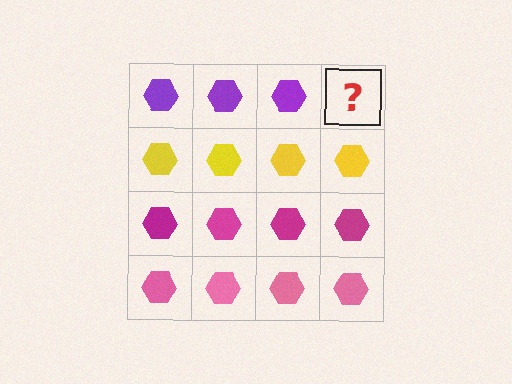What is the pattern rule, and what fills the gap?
The rule is that each row has a consistent color. The gap should be filled with a purple hexagon.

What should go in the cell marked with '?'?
The missing cell should contain a purple hexagon.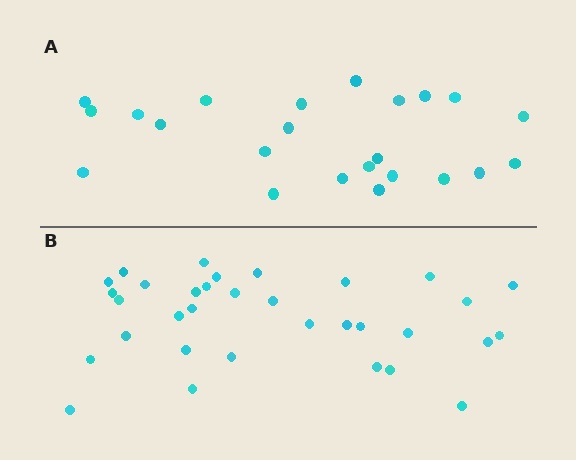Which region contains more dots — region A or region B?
Region B (the bottom region) has more dots.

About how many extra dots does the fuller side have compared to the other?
Region B has roughly 10 or so more dots than region A.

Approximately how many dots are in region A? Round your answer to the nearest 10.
About 20 dots. (The exact count is 23, which rounds to 20.)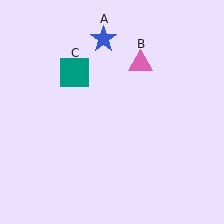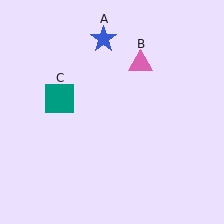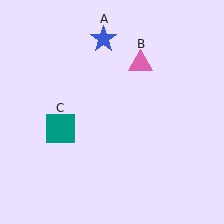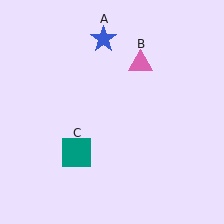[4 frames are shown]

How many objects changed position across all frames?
1 object changed position: teal square (object C).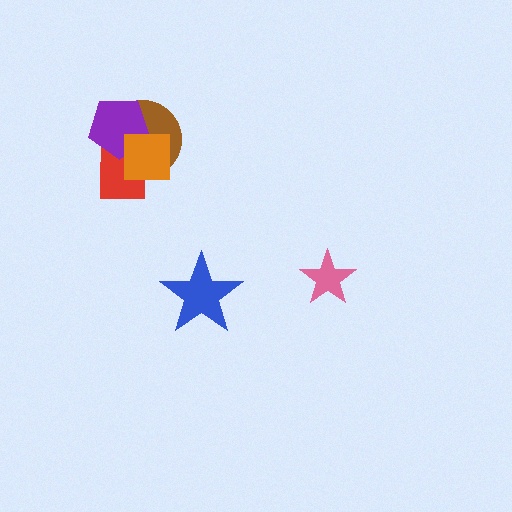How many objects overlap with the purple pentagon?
3 objects overlap with the purple pentagon.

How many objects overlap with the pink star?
0 objects overlap with the pink star.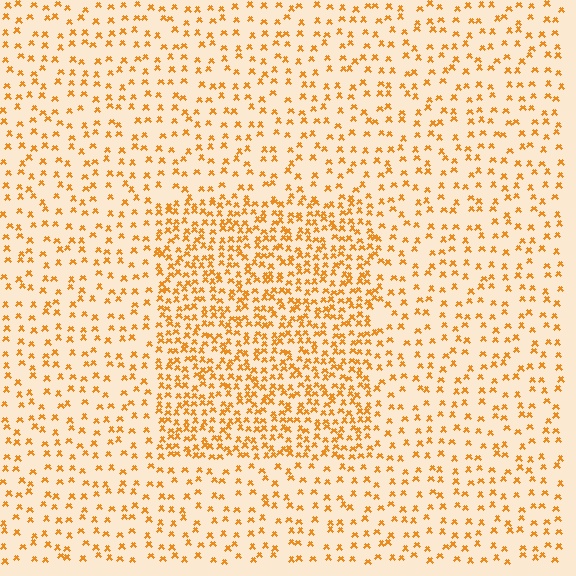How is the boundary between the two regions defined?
The boundary is defined by a change in element density (approximately 2.2x ratio). All elements are the same color, size, and shape.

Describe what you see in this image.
The image contains small orange elements arranged at two different densities. A rectangle-shaped region is visible where the elements are more densely packed than the surrounding area.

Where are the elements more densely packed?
The elements are more densely packed inside the rectangle boundary.